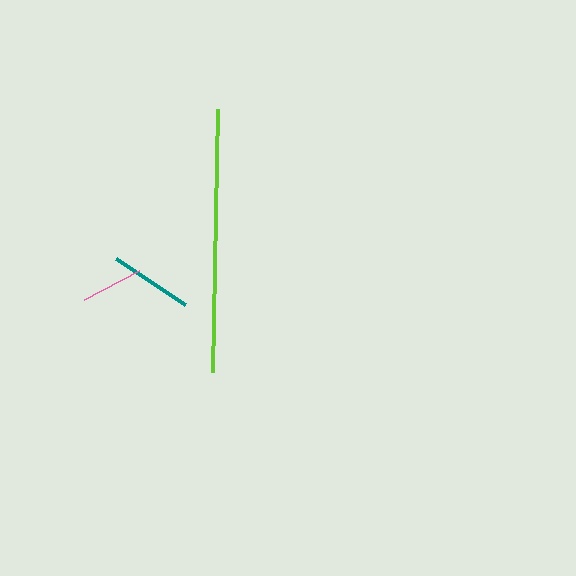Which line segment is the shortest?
The pink line is the shortest at approximately 63 pixels.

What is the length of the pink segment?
The pink segment is approximately 63 pixels long.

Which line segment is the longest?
The lime line is the longest at approximately 263 pixels.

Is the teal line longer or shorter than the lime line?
The lime line is longer than the teal line.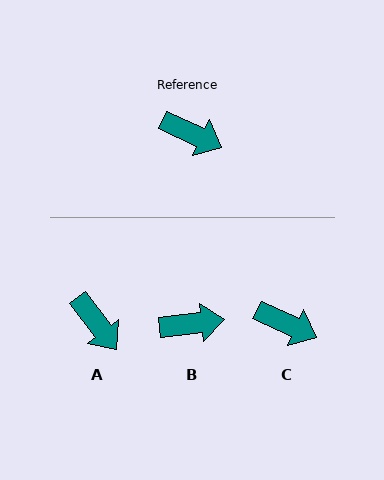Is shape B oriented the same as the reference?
No, it is off by about 31 degrees.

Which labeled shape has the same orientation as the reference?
C.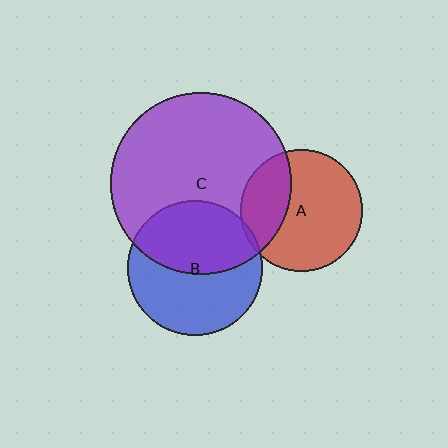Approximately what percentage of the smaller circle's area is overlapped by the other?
Approximately 45%.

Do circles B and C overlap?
Yes.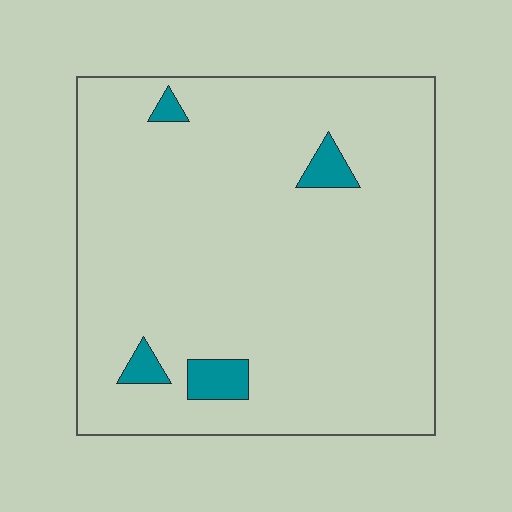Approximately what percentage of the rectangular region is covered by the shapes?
Approximately 5%.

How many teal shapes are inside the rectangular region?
4.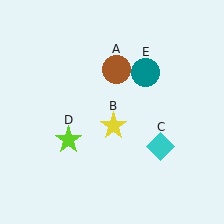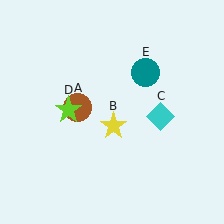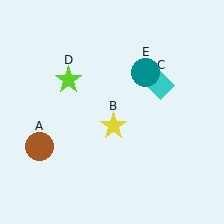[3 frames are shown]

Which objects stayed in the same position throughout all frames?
Yellow star (object B) and teal circle (object E) remained stationary.